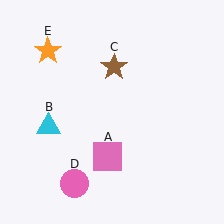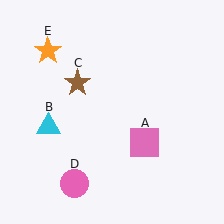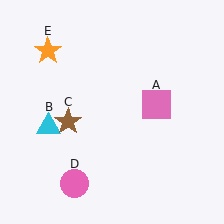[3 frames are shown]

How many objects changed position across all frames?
2 objects changed position: pink square (object A), brown star (object C).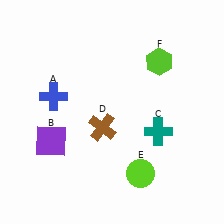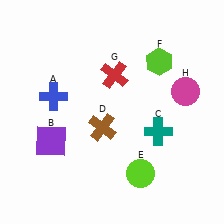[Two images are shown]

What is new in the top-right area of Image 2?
A red cross (G) was added in the top-right area of Image 2.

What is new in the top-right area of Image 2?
A magenta circle (H) was added in the top-right area of Image 2.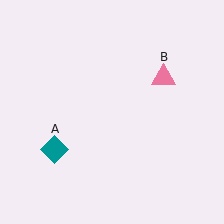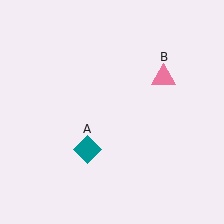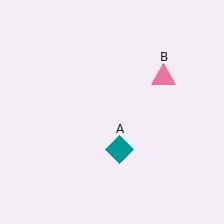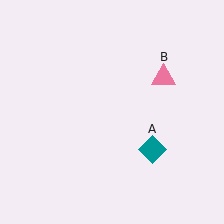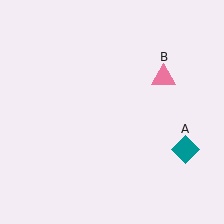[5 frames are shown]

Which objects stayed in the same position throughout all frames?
Pink triangle (object B) remained stationary.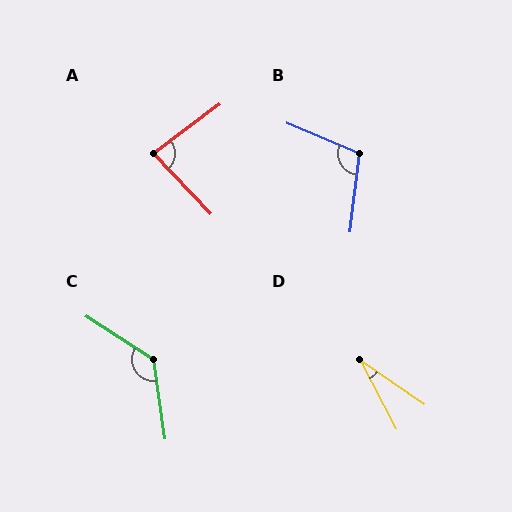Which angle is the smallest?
D, at approximately 28 degrees.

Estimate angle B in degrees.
Approximately 106 degrees.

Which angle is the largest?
C, at approximately 131 degrees.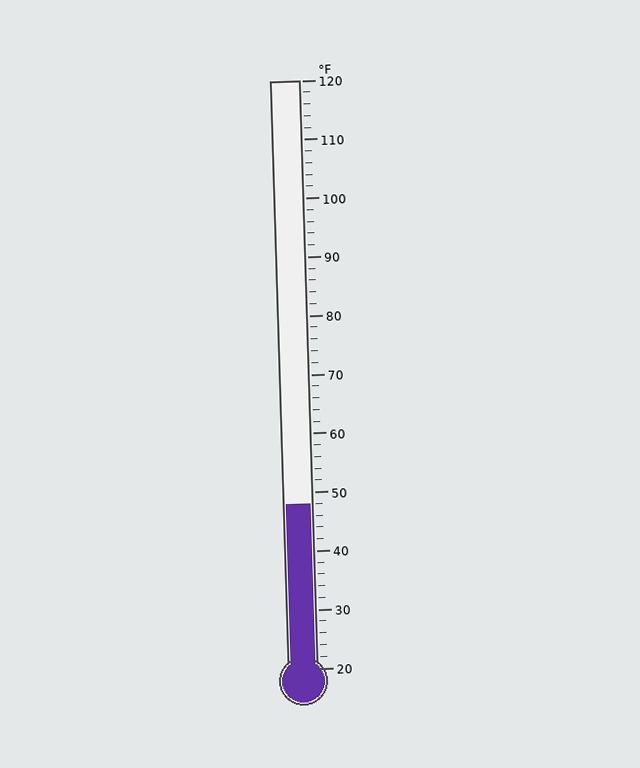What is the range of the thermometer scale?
The thermometer scale ranges from 20°F to 120°F.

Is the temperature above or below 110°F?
The temperature is below 110°F.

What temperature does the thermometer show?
The thermometer shows approximately 48°F.